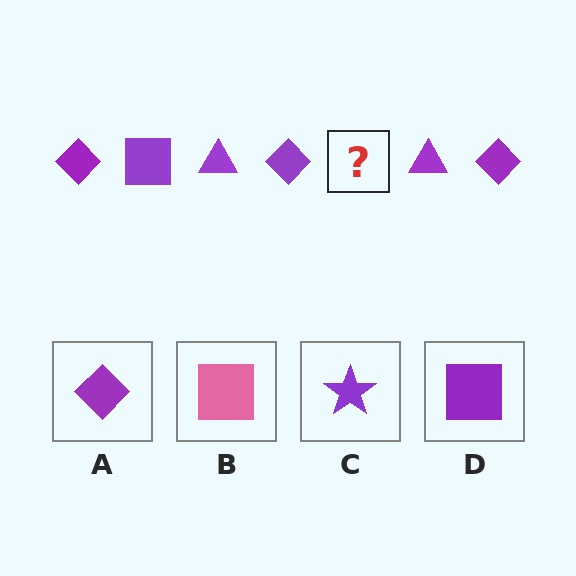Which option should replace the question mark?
Option D.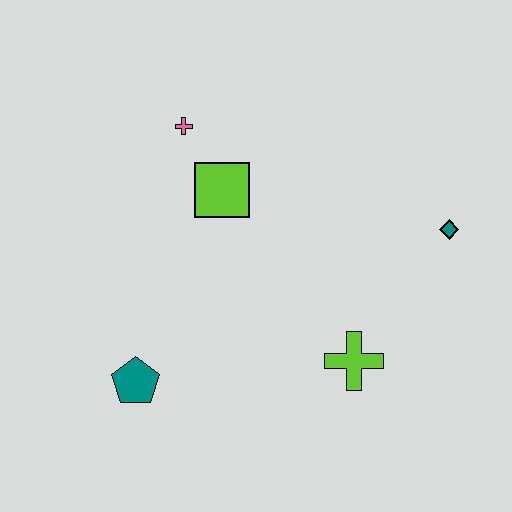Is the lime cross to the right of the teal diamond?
No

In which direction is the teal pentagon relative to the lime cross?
The teal pentagon is to the left of the lime cross.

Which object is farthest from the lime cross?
The pink cross is farthest from the lime cross.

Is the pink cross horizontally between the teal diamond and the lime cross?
No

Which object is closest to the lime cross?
The teal diamond is closest to the lime cross.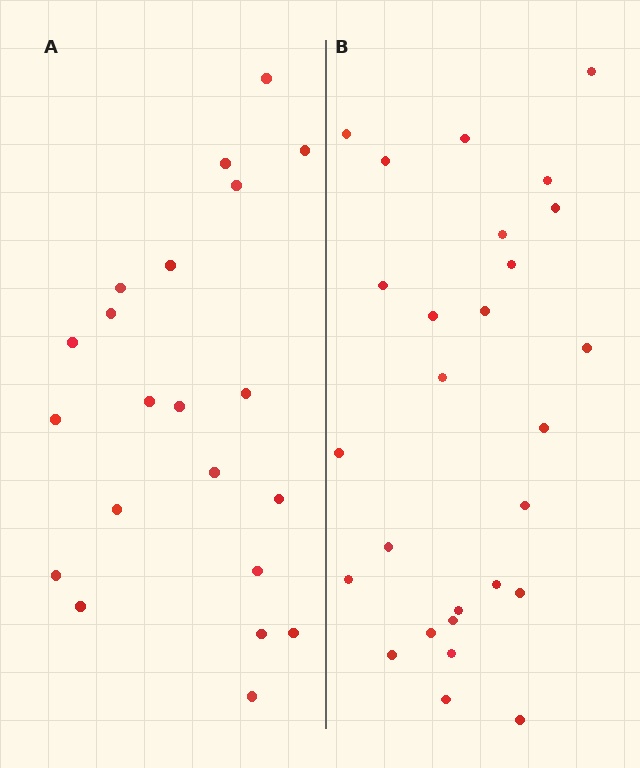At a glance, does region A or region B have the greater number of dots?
Region B (the right region) has more dots.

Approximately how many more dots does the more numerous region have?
Region B has about 6 more dots than region A.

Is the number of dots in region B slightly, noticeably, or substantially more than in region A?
Region B has noticeably more, but not dramatically so. The ratio is roughly 1.3 to 1.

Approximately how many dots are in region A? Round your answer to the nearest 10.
About 20 dots. (The exact count is 21, which rounds to 20.)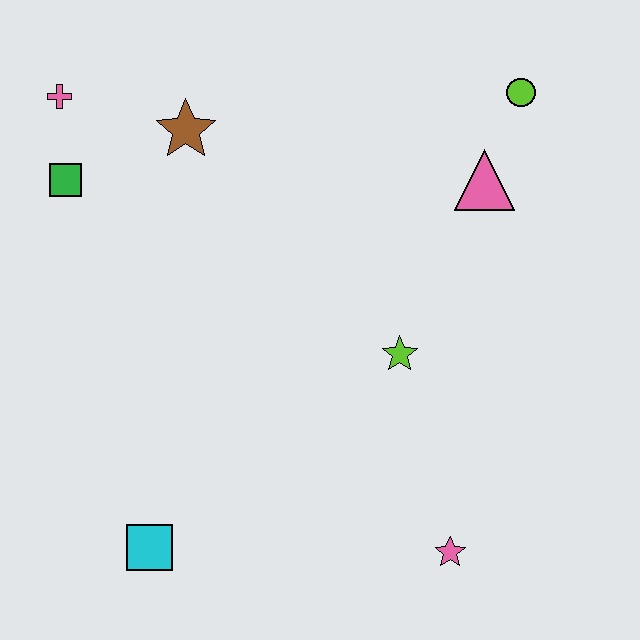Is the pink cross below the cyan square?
No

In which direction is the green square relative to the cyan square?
The green square is above the cyan square.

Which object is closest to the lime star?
The pink triangle is closest to the lime star.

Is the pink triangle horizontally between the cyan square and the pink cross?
No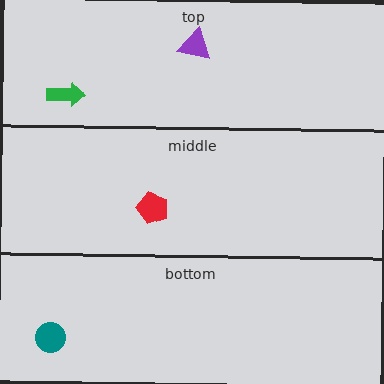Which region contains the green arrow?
The top region.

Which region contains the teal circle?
The bottom region.